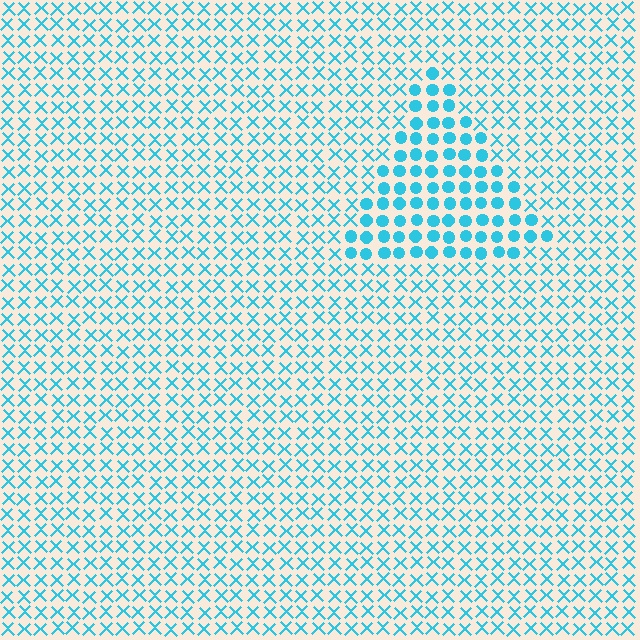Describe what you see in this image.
The image is filled with small cyan elements arranged in a uniform grid. A triangle-shaped region contains circles, while the surrounding area contains X marks. The boundary is defined purely by the change in element shape.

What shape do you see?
I see a triangle.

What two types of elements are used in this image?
The image uses circles inside the triangle region and X marks outside it.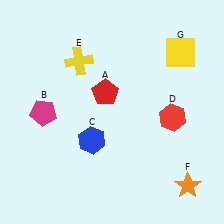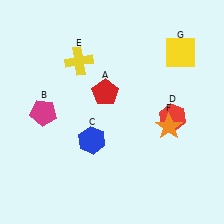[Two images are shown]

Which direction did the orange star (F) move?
The orange star (F) moved up.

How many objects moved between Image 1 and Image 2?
1 object moved between the two images.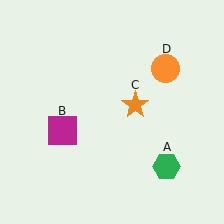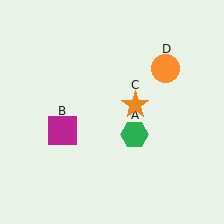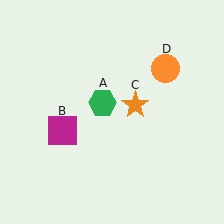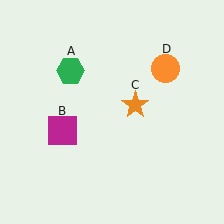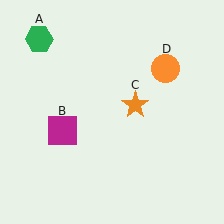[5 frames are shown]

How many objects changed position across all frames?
1 object changed position: green hexagon (object A).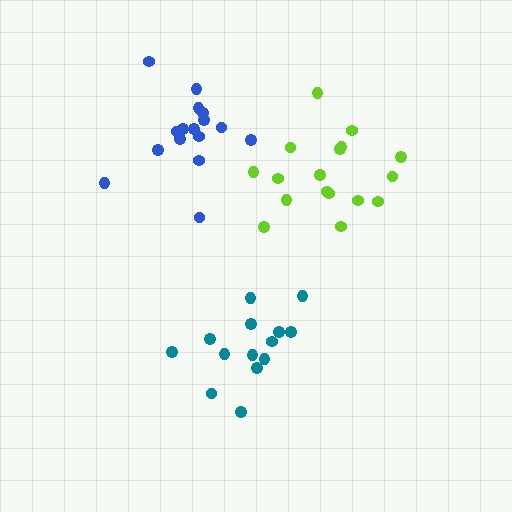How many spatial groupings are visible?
There are 3 spatial groupings.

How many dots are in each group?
Group 1: 14 dots, Group 2: 16 dots, Group 3: 17 dots (47 total).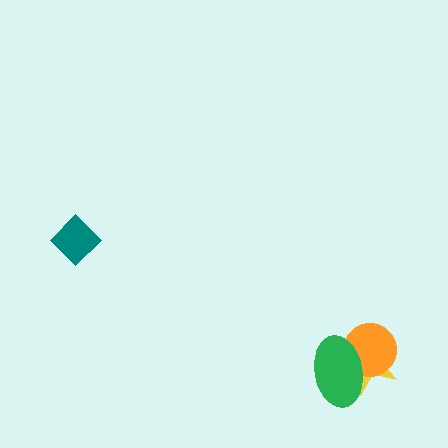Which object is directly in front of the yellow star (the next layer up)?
The orange circle is directly in front of the yellow star.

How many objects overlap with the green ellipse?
2 objects overlap with the green ellipse.